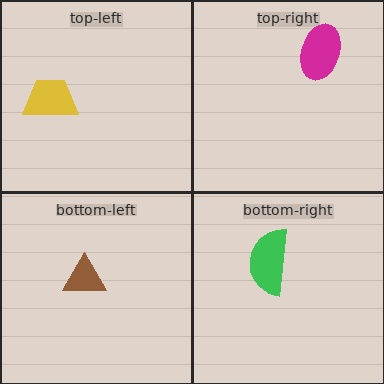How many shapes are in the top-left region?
1.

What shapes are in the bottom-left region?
The brown triangle.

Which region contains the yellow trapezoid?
The top-left region.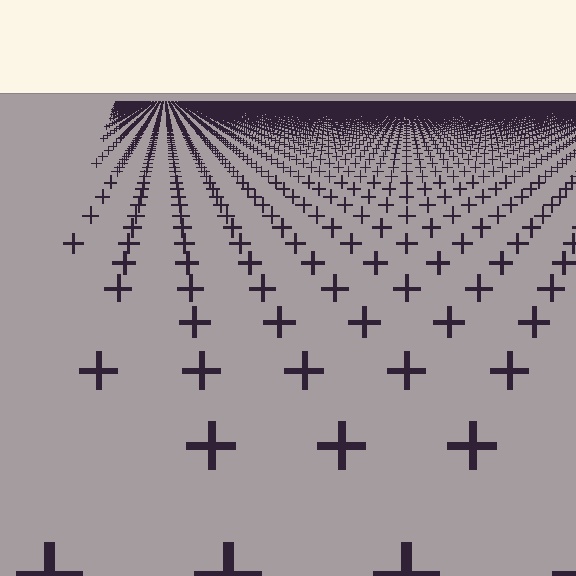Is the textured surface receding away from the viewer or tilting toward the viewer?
The surface is receding away from the viewer. Texture elements get smaller and denser toward the top.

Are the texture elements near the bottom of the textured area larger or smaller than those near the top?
Larger. Near the bottom, elements are closer to the viewer and appear at a bigger on-screen size.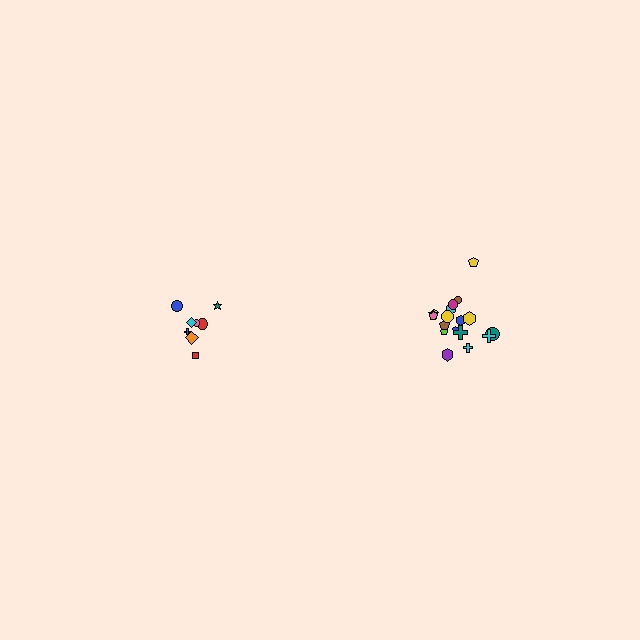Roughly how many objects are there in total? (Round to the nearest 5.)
Roughly 25 objects in total.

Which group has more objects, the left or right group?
The right group.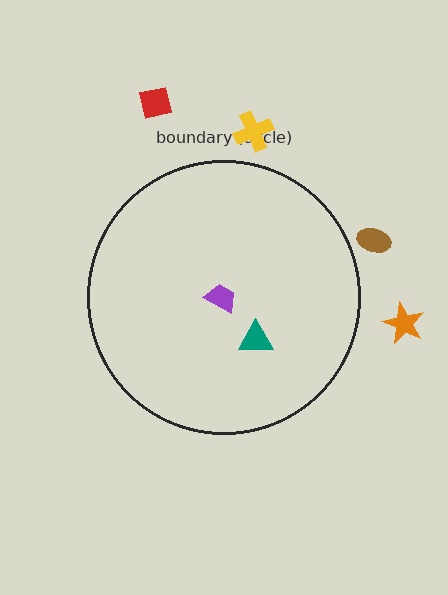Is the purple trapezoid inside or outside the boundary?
Inside.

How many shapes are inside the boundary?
2 inside, 4 outside.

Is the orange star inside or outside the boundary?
Outside.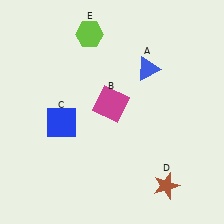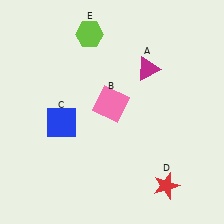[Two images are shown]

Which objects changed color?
A changed from blue to magenta. B changed from magenta to pink. D changed from brown to red.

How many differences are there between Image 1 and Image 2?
There are 3 differences between the two images.